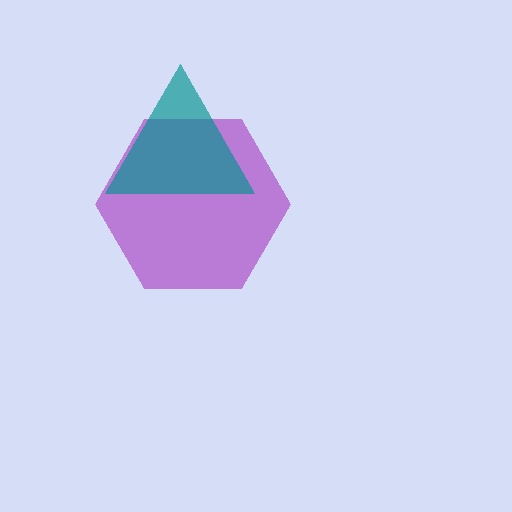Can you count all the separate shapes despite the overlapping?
Yes, there are 2 separate shapes.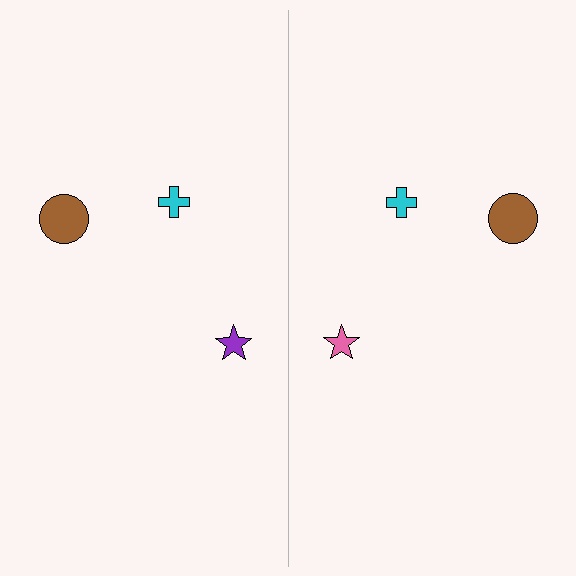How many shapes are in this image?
There are 6 shapes in this image.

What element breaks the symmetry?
The pink star on the right side breaks the symmetry — its mirror counterpart is purple.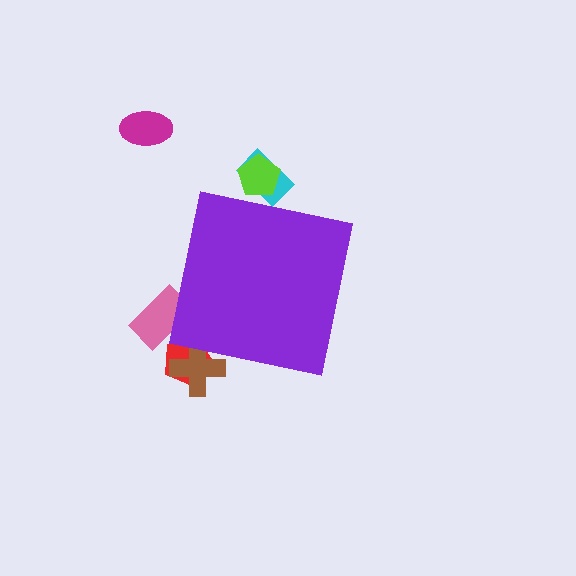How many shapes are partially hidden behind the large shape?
5 shapes are partially hidden.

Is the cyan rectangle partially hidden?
Yes, the cyan rectangle is partially hidden behind the purple square.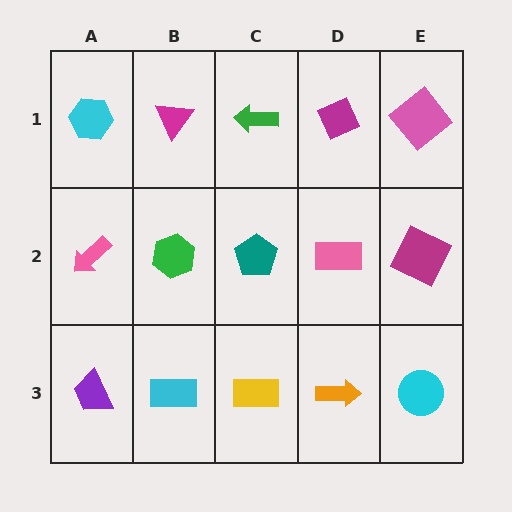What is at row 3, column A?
A purple trapezoid.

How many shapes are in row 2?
5 shapes.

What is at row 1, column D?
A magenta diamond.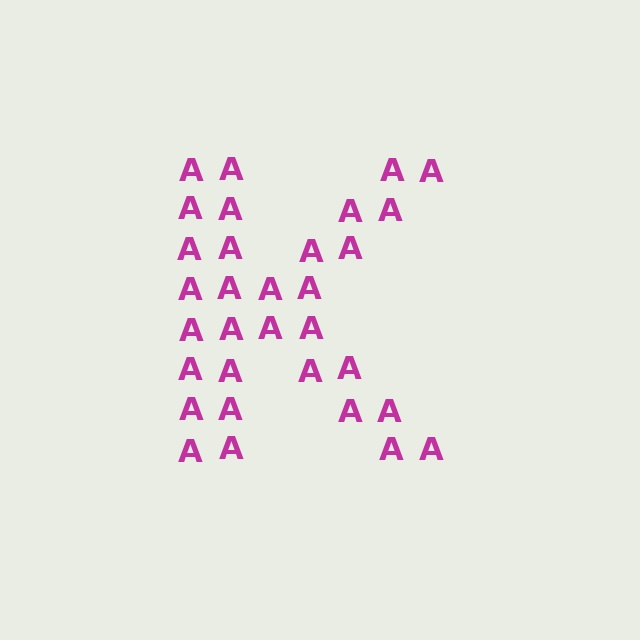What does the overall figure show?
The overall figure shows the letter K.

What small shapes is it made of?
It is made of small letter A's.